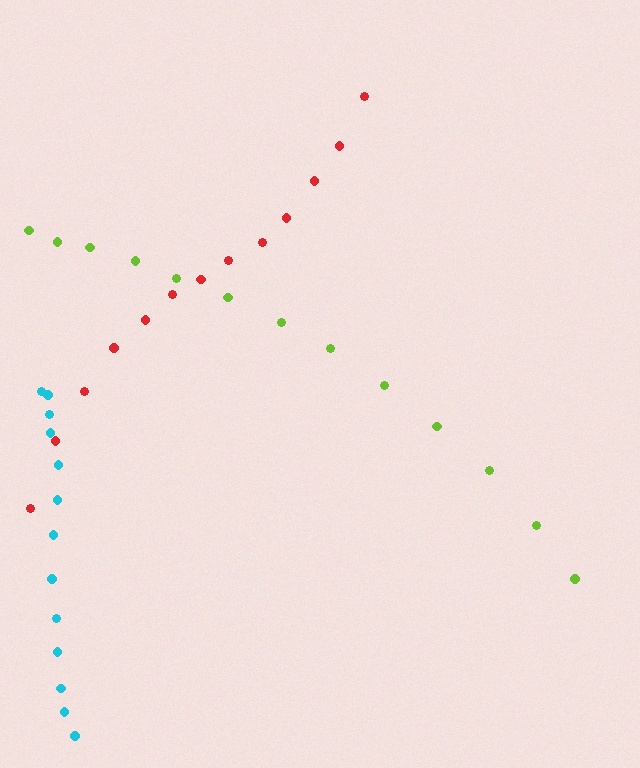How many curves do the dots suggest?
There are 3 distinct paths.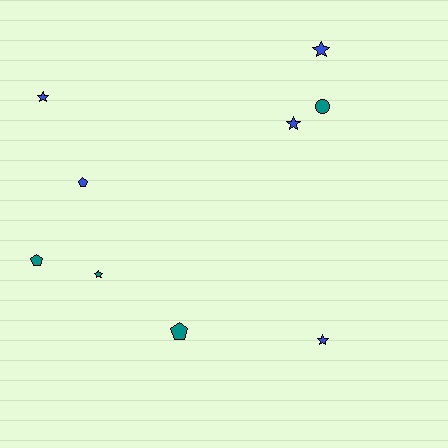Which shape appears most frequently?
Star, with 5 objects.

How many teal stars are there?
There is 1 teal star.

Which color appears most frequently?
Blue, with 5 objects.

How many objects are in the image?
There are 9 objects.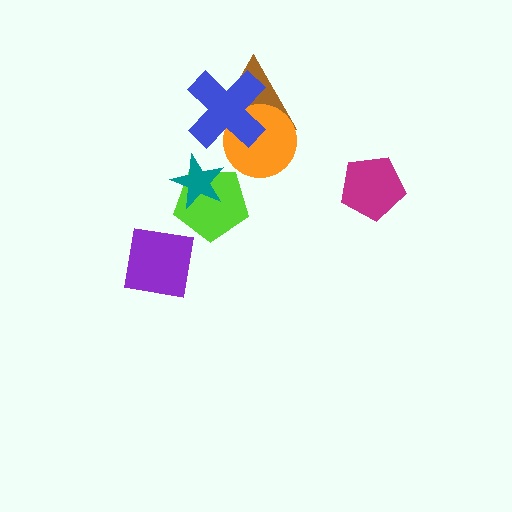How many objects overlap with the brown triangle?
2 objects overlap with the brown triangle.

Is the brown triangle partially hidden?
Yes, it is partially covered by another shape.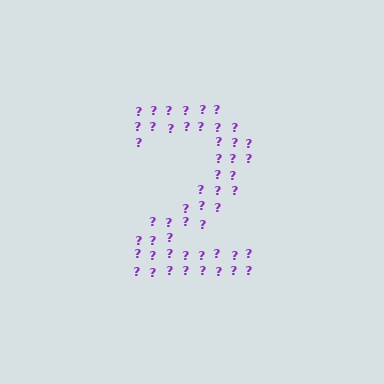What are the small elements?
The small elements are question marks.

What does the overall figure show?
The overall figure shows the digit 2.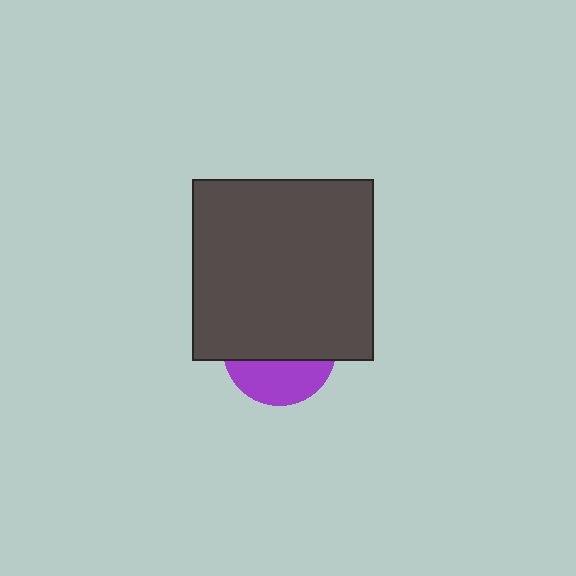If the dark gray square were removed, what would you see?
You would see the complete purple circle.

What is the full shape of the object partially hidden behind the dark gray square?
The partially hidden object is a purple circle.